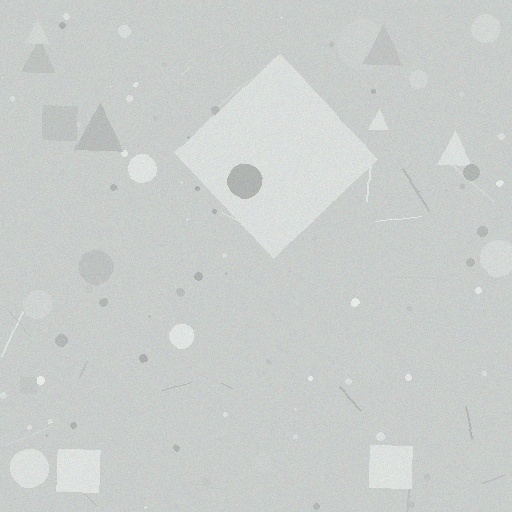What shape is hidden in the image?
A diamond is hidden in the image.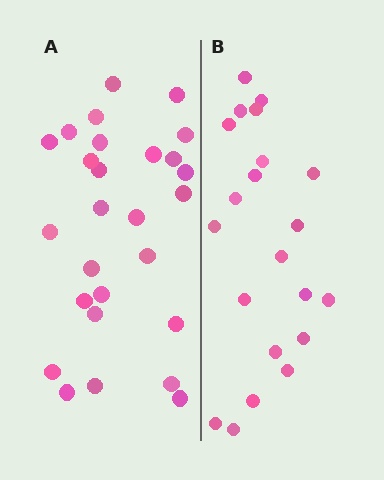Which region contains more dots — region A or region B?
Region A (the left region) has more dots.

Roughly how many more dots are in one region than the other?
Region A has about 6 more dots than region B.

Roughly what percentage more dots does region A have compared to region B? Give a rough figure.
About 30% more.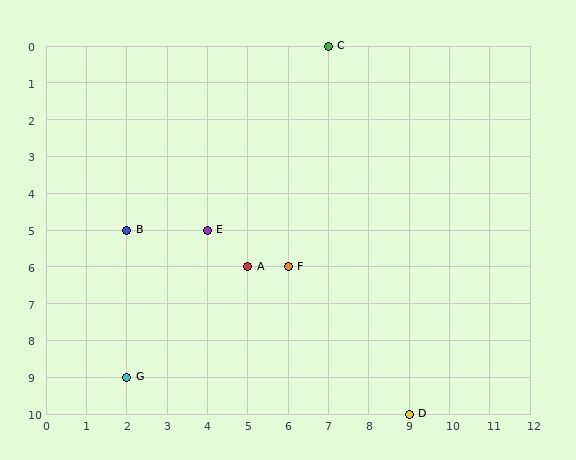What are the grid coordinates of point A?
Point A is at grid coordinates (5, 6).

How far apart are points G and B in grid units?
Points G and B are 4 rows apart.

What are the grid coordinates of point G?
Point G is at grid coordinates (2, 9).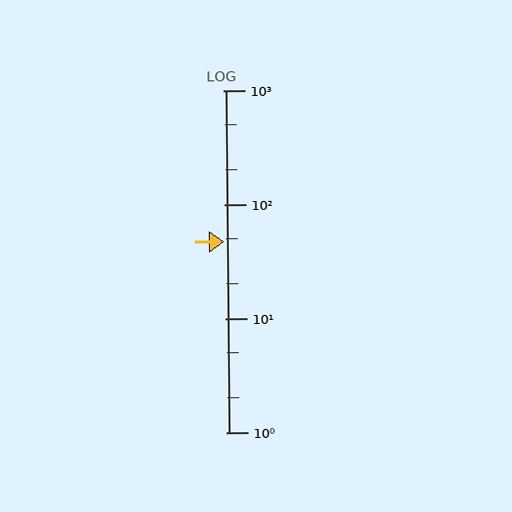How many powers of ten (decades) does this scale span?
The scale spans 3 decades, from 1 to 1000.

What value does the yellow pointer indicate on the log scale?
The pointer indicates approximately 47.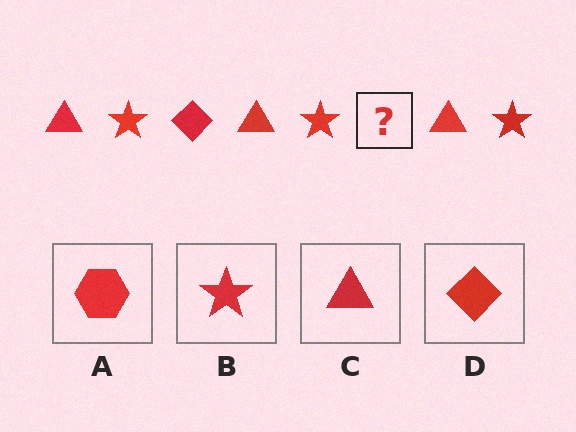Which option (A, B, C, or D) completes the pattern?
D.